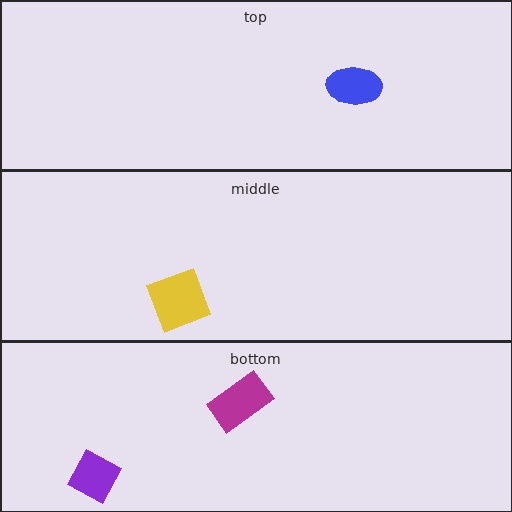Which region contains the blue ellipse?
The top region.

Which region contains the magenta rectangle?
The bottom region.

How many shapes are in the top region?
1.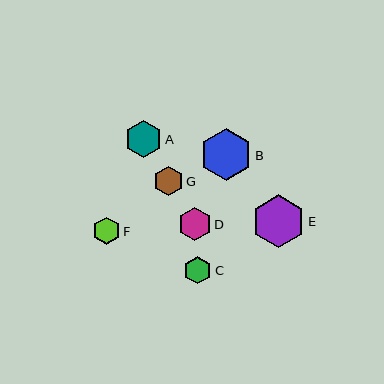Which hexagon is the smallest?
Hexagon F is the smallest with a size of approximately 27 pixels.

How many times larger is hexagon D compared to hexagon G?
Hexagon D is approximately 1.1 times the size of hexagon G.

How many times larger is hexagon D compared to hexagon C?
Hexagon D is approximately 1.2 times the size of hexagon C.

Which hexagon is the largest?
Hexagon E is the largest with a size of approximately 53 pixels.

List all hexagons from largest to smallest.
From largest to smallest: E, B, A, D, G, C, F.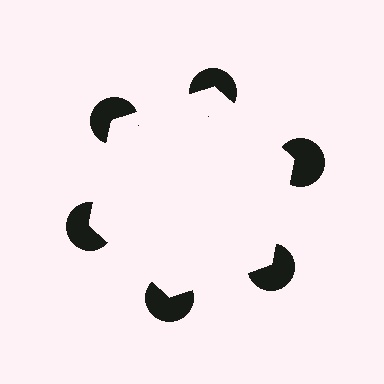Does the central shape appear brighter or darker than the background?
It typically appears slightly brighter than the background, even though no actual brightness change is drawn.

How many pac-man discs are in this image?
There are 6 — one at each vertex of the illusory hexagon.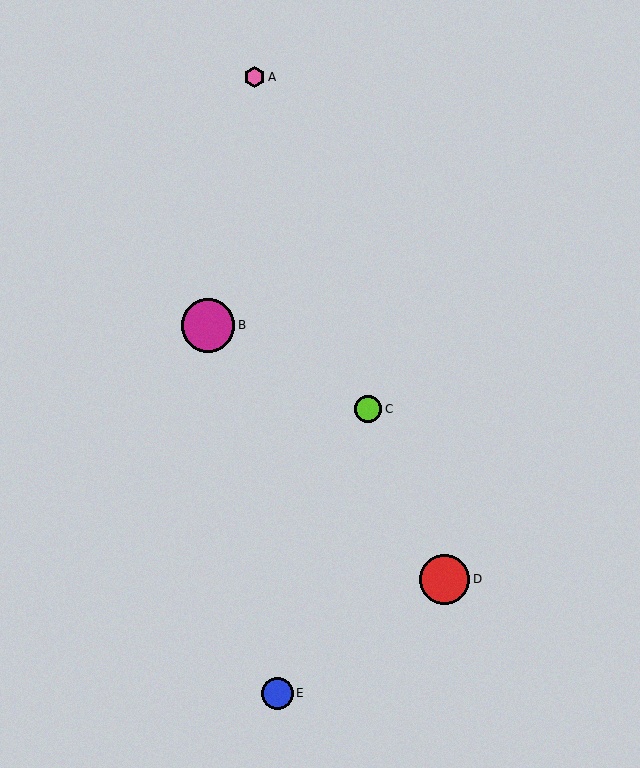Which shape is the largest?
The magenta circle (labeled B) is the largest.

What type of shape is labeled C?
Shape C is a lime circle.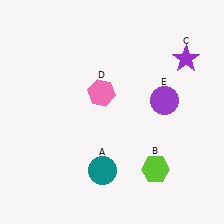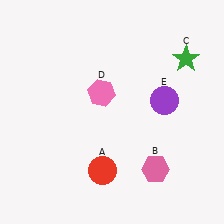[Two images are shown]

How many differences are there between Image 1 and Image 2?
There are 3 differences between the two images.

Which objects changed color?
A changed from teal to red. B changed from lime to pink. C changed from purple to green.